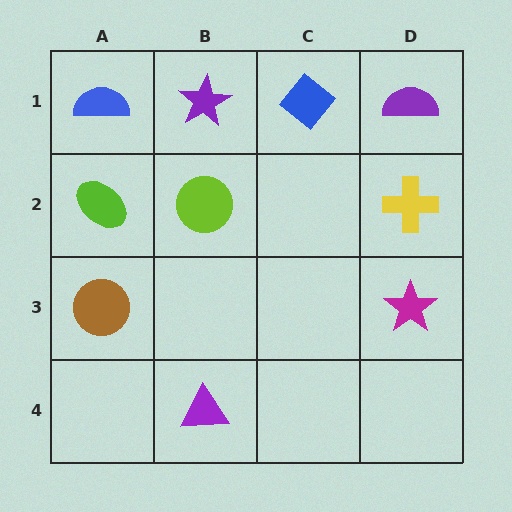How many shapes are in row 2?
3 shapes.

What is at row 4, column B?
A purple triangle.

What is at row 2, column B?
A lime circle.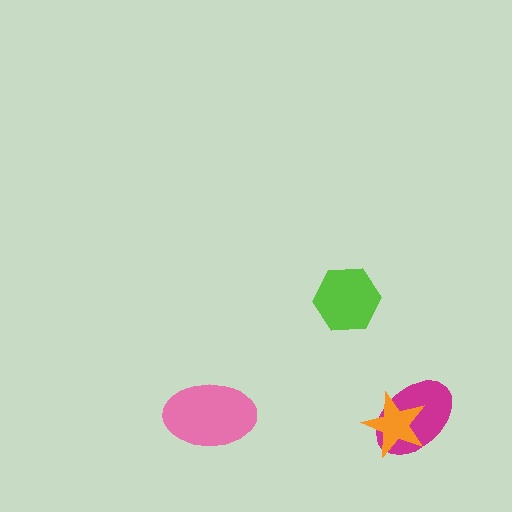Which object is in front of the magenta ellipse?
The orange star is in front of the magenta ellipse.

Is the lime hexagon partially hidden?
No, no other shape covers it.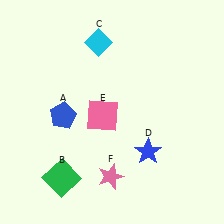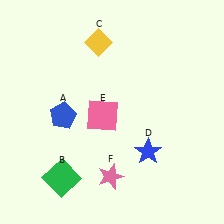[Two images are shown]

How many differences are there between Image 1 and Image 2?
There is 1 difference between the two images.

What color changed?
The diamond (C) changed from cyan in Image 1 to yellow in Image 2.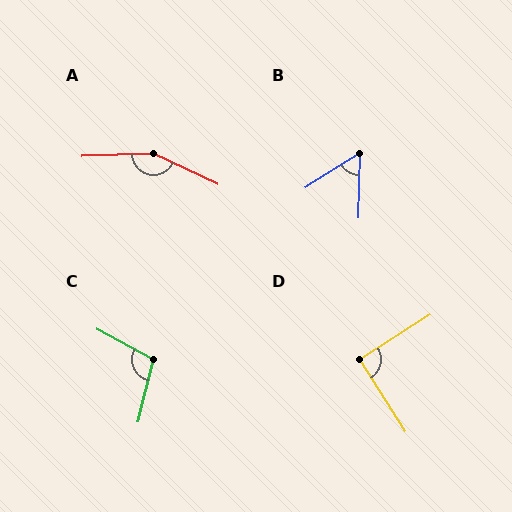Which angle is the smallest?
B, at approximately 57 degrees.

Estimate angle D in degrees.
Approximately 90 degrees.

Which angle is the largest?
A, at approximately 153 degrees.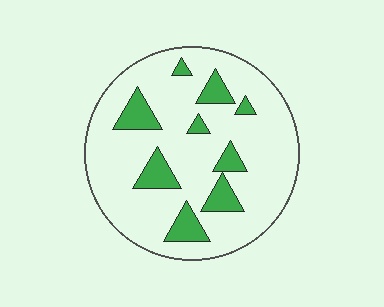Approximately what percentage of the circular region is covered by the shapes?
Approximately 15%.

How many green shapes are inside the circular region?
9.